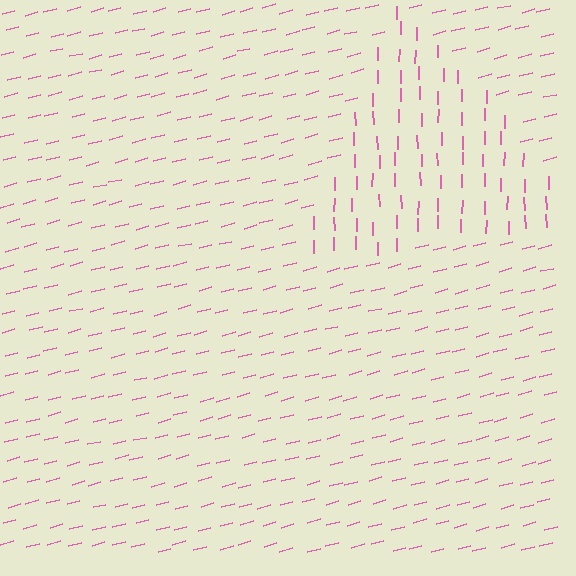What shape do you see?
I see a triangle.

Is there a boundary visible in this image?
Yes, there is a texture boundary formed by a change in line orientation.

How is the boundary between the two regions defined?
The boundary is defined purely by a change in line orientation (approximately 75 degrees difference). All lines are the same color and thickness.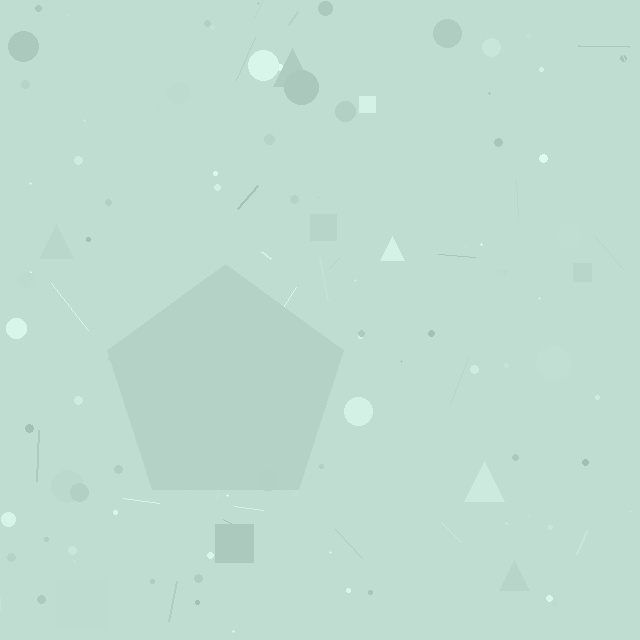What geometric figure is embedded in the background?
A pentagon is embedded in the background.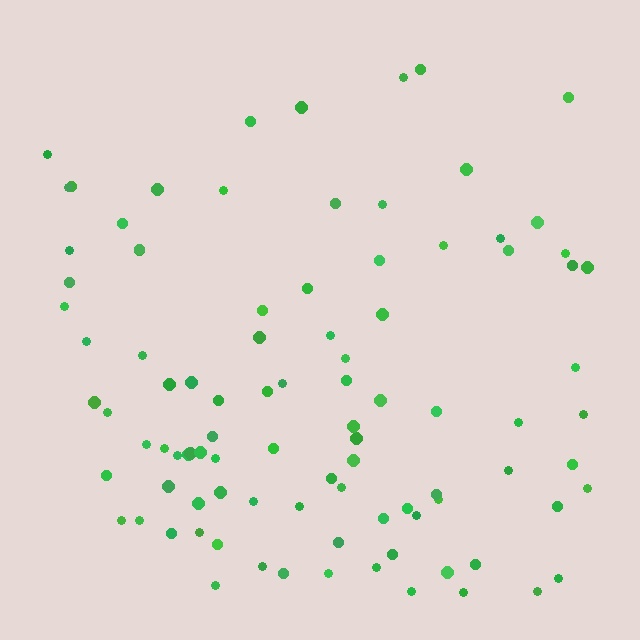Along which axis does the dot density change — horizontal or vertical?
Vertical.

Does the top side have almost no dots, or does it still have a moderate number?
Still a moderate number, just noticeably fewer than the bottom.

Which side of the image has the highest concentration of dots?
The bottom.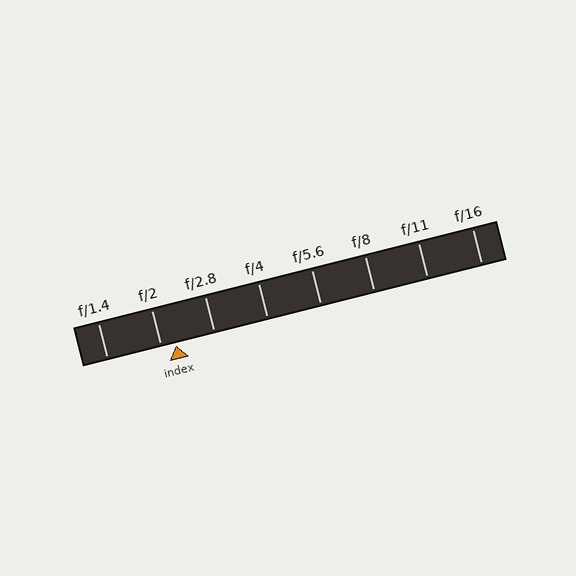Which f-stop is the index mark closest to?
The index mark is closest to f/2.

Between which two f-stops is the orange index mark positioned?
The index mark is between f/2 and f/2.8.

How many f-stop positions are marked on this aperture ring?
There are 8 f-stop positions marked.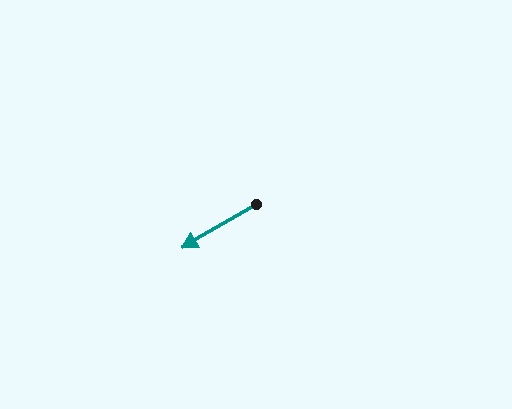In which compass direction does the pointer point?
Southwest.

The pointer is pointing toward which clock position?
Roughly 8 o'clock.